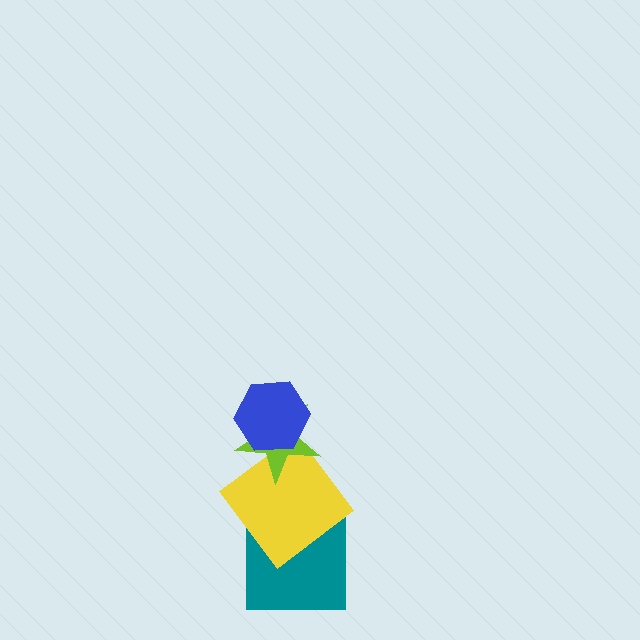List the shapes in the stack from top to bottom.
From top to bottom: the blue hexagon, the lime star, the yellow diamond, the teal square.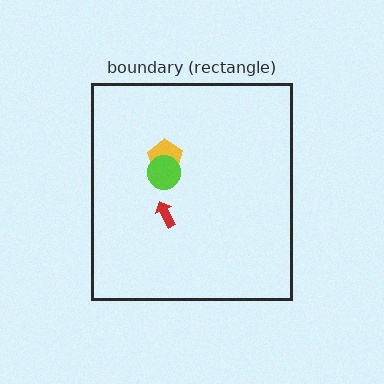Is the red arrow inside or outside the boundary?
Inside.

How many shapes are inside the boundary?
3 inside, 0 outside.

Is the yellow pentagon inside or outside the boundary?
Inside.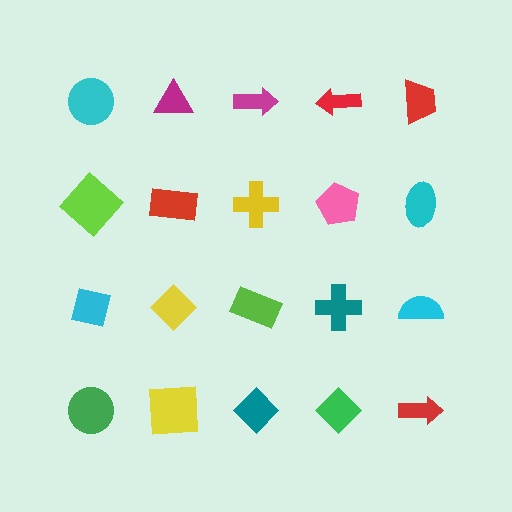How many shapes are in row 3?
5 shapes.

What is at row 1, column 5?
A red trapezoid.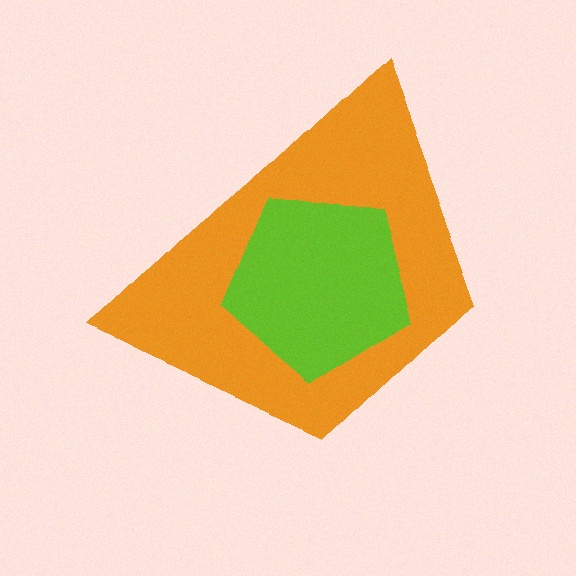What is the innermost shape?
The lime pentagon.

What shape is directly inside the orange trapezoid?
The lime pentagon.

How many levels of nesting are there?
2.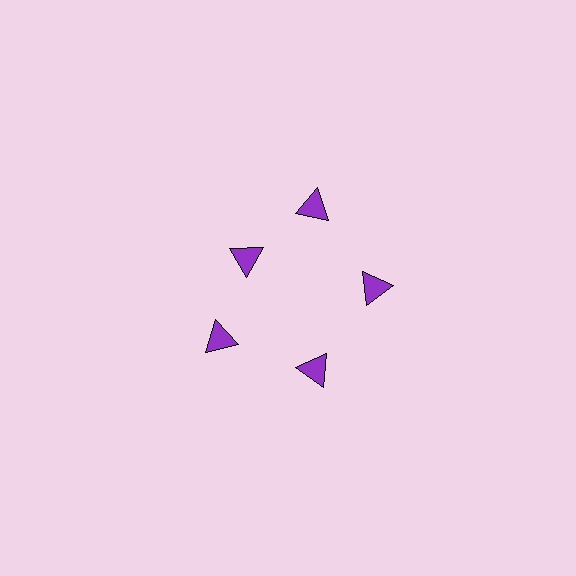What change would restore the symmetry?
The symmetry would be restored by moving it outward, back onto the ring so that all 5 triangles sit at equal angles and equal distance from the center.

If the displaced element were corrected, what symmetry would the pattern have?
It would have 5-fold rotational symmetry — the pattern would map onto itself every 72 degrees.